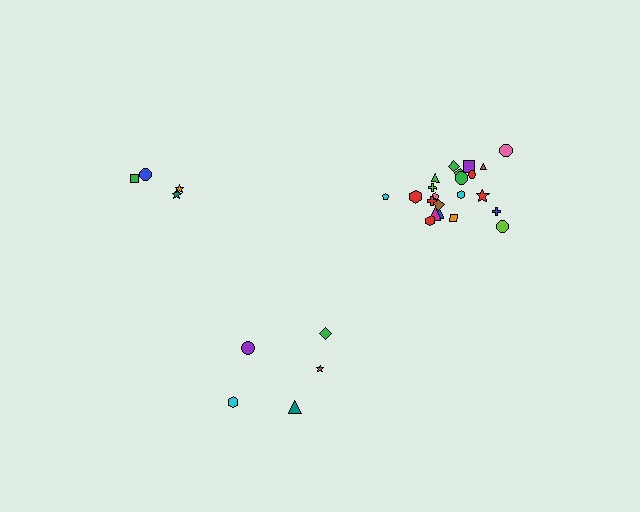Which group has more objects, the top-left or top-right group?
The top-right group.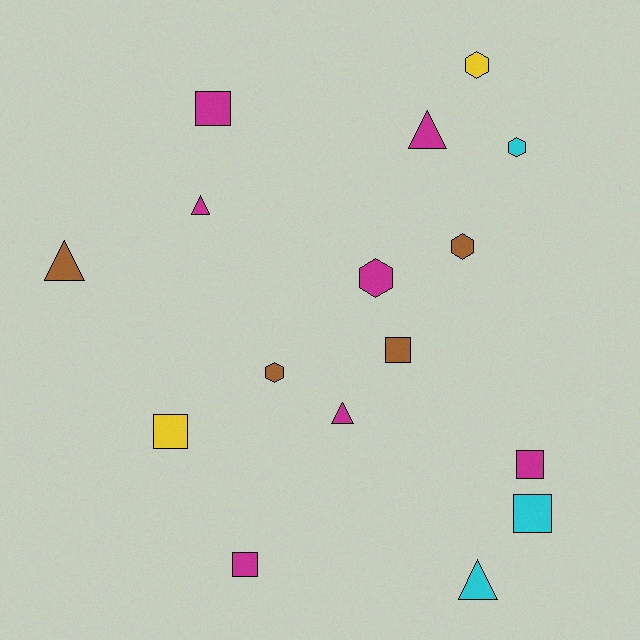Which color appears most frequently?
Magenta, with 7 objects.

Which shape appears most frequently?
Square, with 6 objects.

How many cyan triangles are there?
There is 1 cyan triangle.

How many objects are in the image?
There are 16 objects.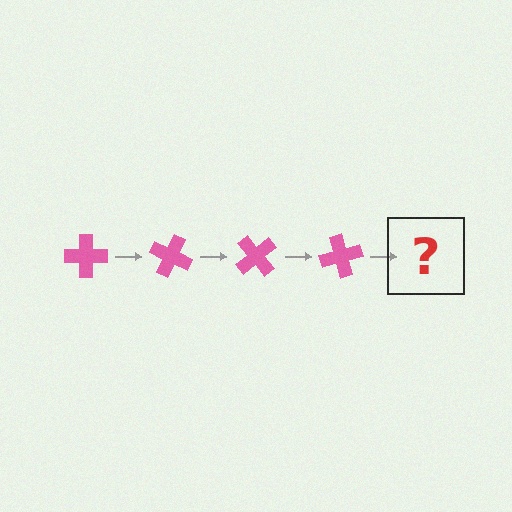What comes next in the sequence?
The next element should be a pink cross rotated 100 degrees.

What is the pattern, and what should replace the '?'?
The pattern is that the cross rotates 25 degrees each step. The '?' should be a pink cross rotated 100 degrees.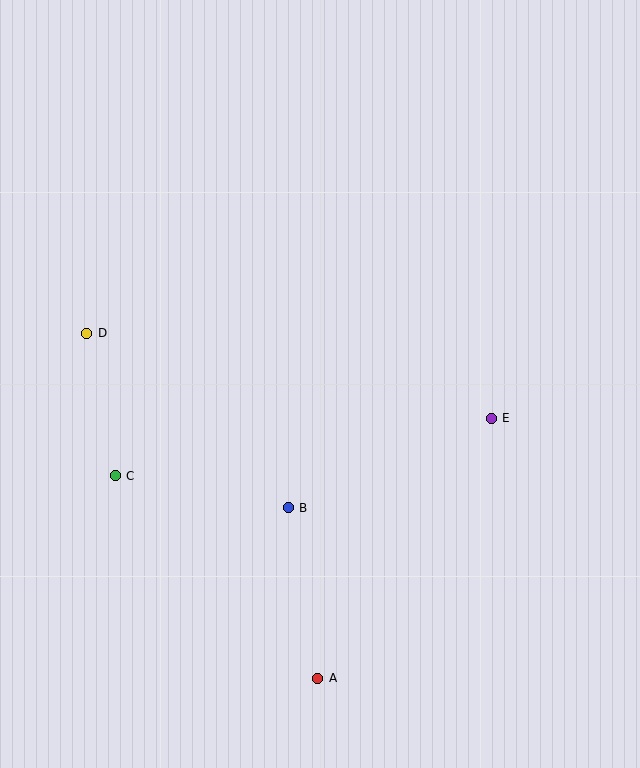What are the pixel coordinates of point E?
Point E is at (491, 418).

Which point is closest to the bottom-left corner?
Point C is closest to the bottom-left corner.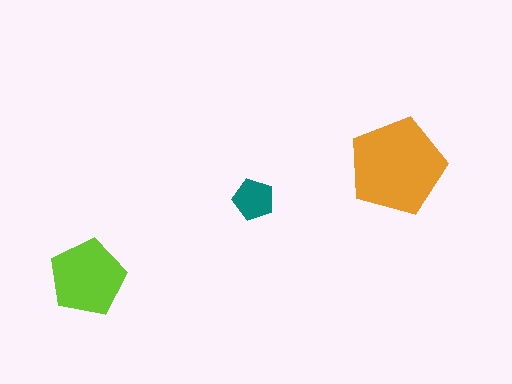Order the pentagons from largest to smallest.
the orange one, the lime one, the teal one.